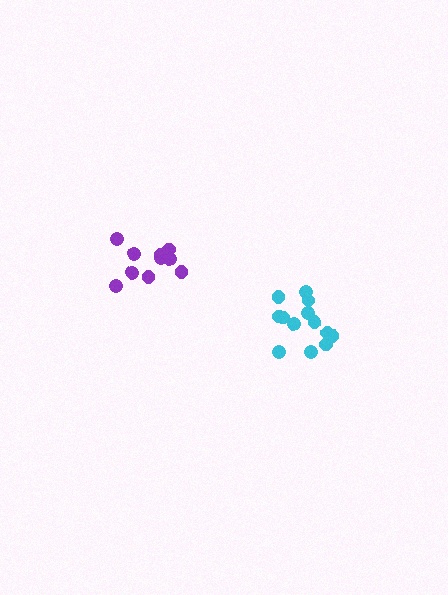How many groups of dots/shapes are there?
There are 2 groups.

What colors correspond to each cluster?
The clusters are colored: cyan, purple.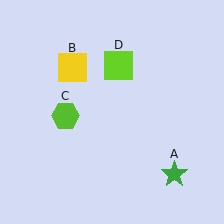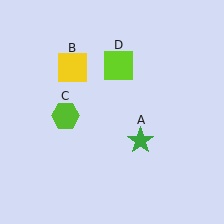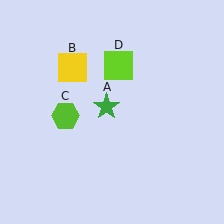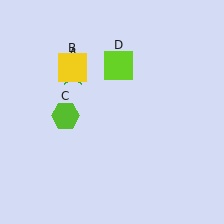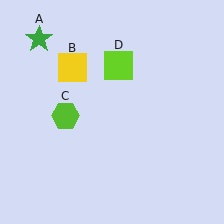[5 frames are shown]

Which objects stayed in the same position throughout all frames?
Yellow square (object B) and lime hexagon (object C) and lime square (object D) remained stationary.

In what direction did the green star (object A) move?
The green star (object A) moved up and to the left.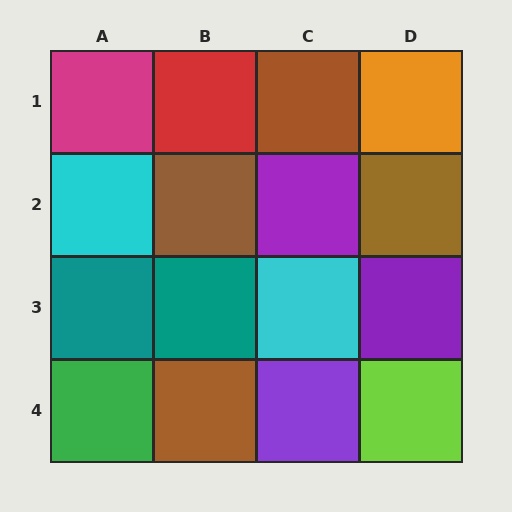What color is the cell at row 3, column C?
Cyan.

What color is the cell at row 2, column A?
Cyan.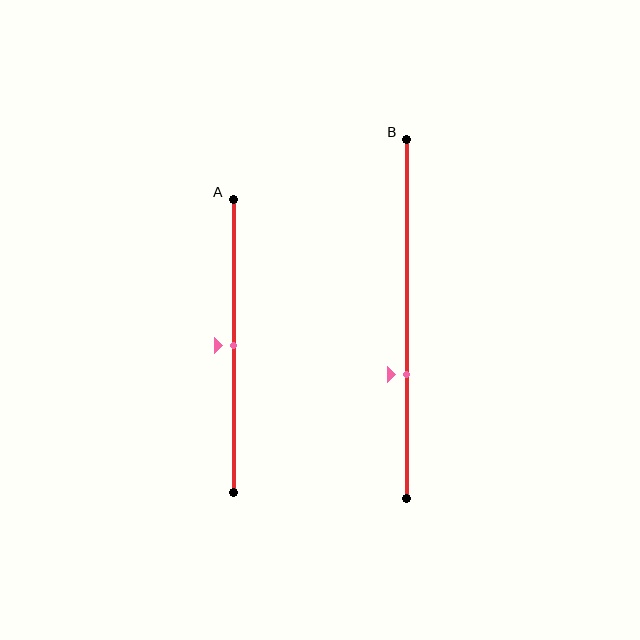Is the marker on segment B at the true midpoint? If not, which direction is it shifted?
No, the marker on segment B is shifted downward by about 15% of the segment length.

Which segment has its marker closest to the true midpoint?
Segment A has its marker closest to the true midpoint.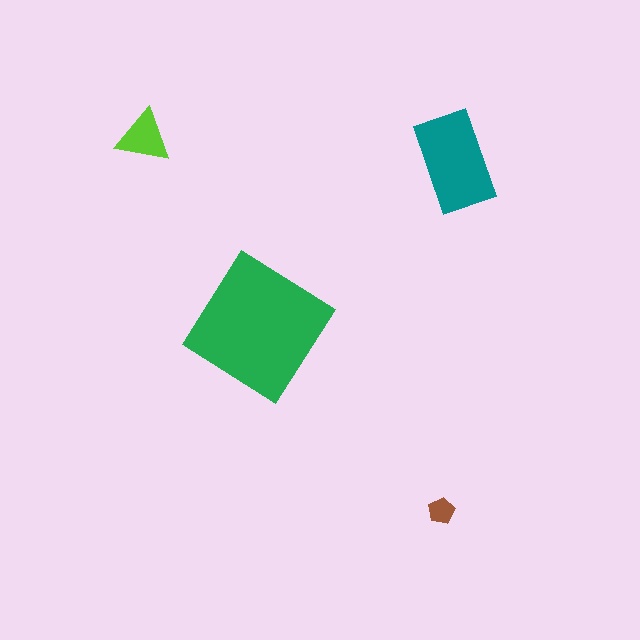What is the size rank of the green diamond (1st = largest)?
1st.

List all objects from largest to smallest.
The green diamond, the teal rectangle, the lime triangle, the brown pentagon.